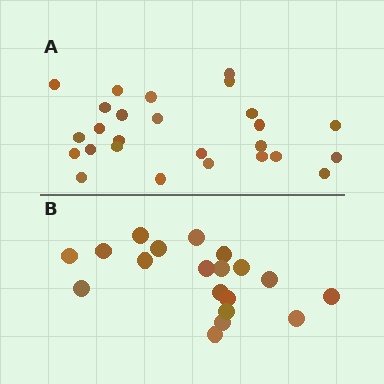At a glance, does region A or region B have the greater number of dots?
Region A (the top region) has more dots.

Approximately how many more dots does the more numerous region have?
Region A has roughly 8 or so more dots than region B.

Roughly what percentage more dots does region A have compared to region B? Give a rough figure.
About 35% more.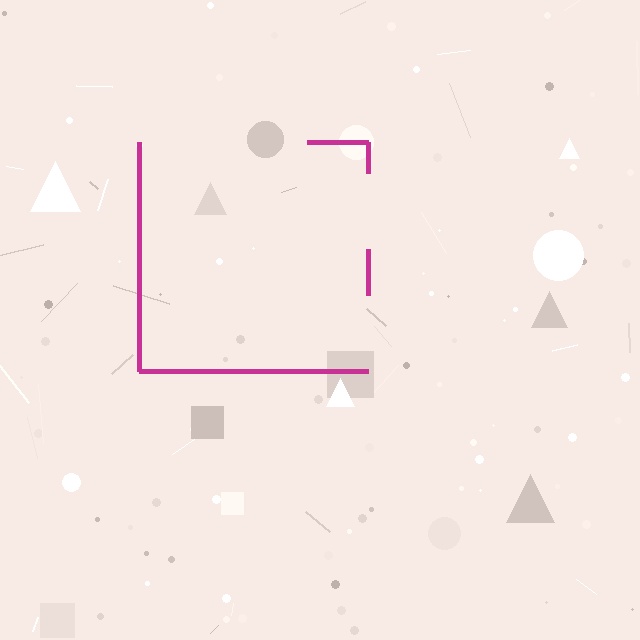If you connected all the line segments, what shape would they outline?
They would outline a square.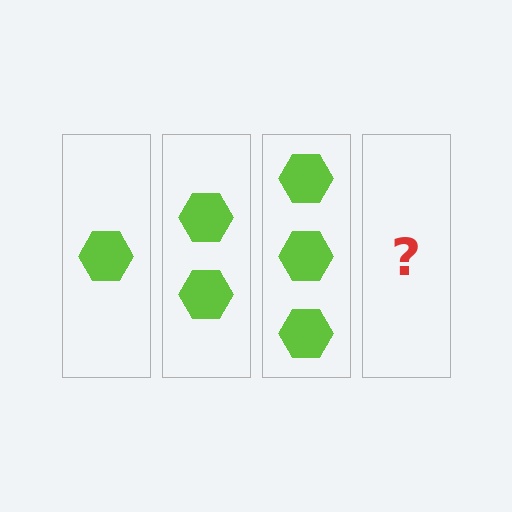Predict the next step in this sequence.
The next step is 4 hexagons.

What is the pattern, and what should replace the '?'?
The pattern is that each step adds one more hexagon. The '?' should be 4 hexagons.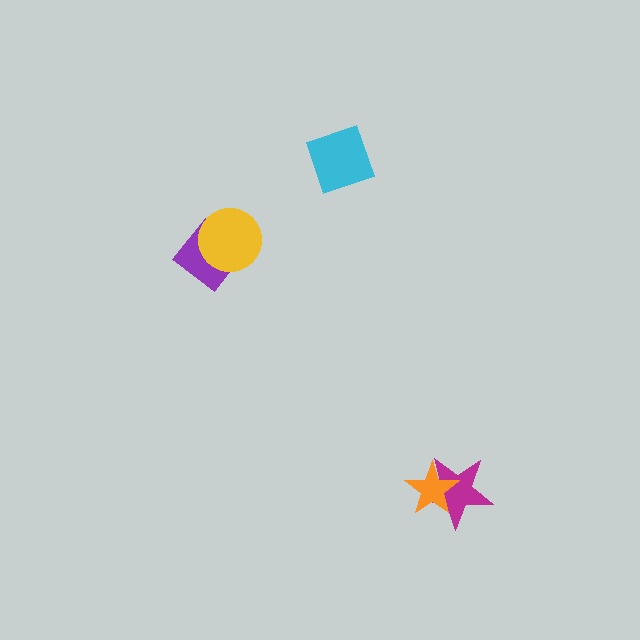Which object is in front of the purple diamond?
The yellow circle is in front of the purple diamond.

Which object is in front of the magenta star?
The orange star is in front of the magenta star.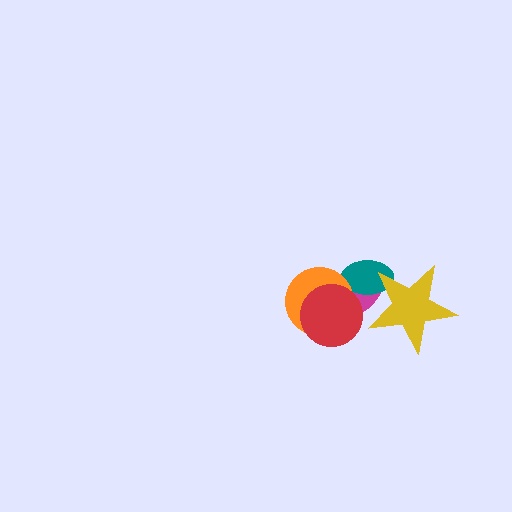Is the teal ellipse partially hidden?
Yes, it is partially covered by another shape.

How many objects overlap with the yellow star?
2 objects overlap with the yellow star.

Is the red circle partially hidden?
No, no other shape covers it.